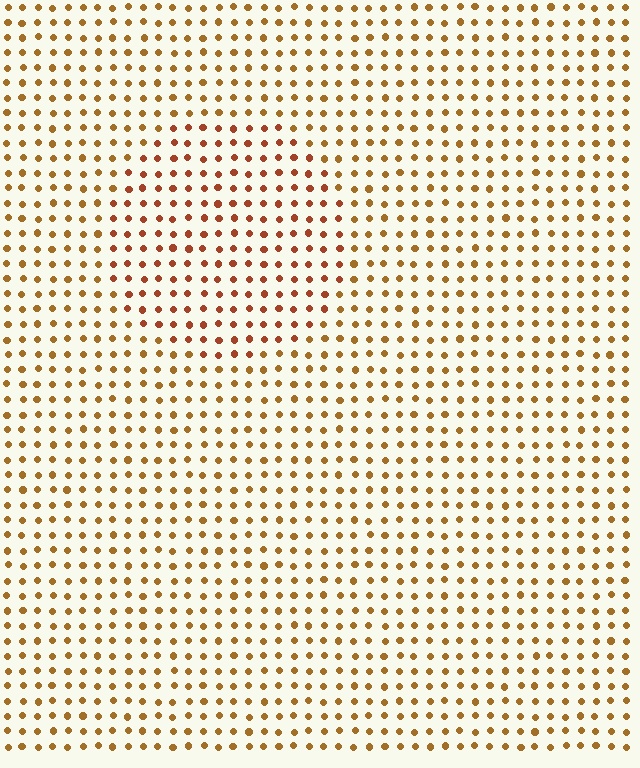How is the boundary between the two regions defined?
The boundary is defined purely by a slight shift in hue (about 22 degrees). Spacing, size, and orientation are identical on both sides.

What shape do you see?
I see a circle.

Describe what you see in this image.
The image is filled with small brown elements in a uniform arrangement. A circle-shaped region is visible where the elements are tinted to a slightly different hue, forming a subtle color boundary.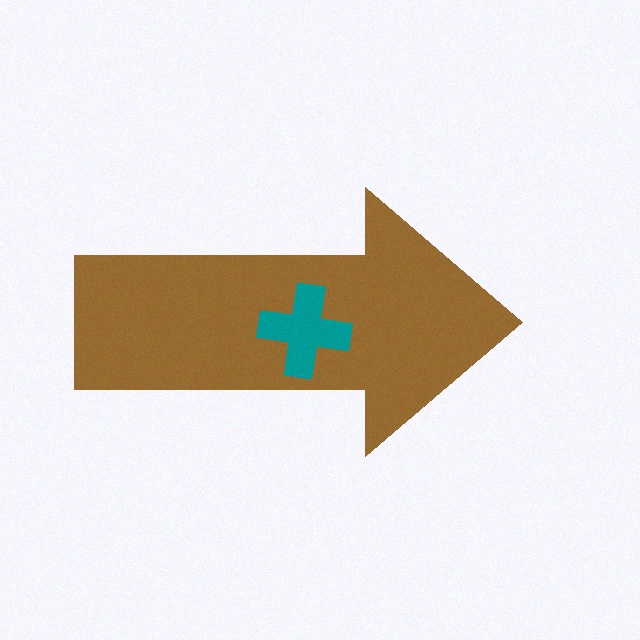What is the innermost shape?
The teal cross.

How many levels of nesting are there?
2.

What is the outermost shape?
The brown arrow.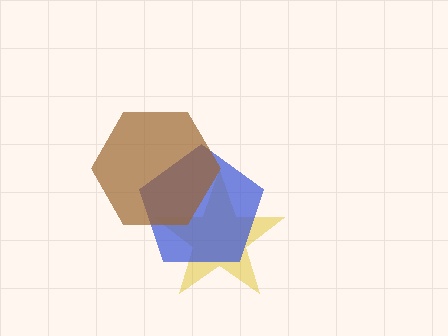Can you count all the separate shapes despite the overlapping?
Yes, there are 3 separate shapes.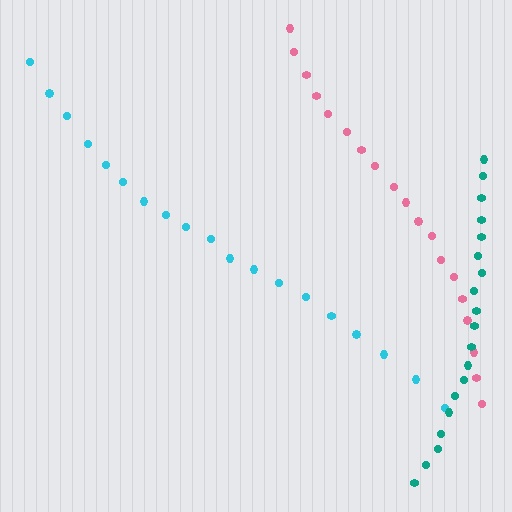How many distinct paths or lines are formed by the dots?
There are 3 distinct paths.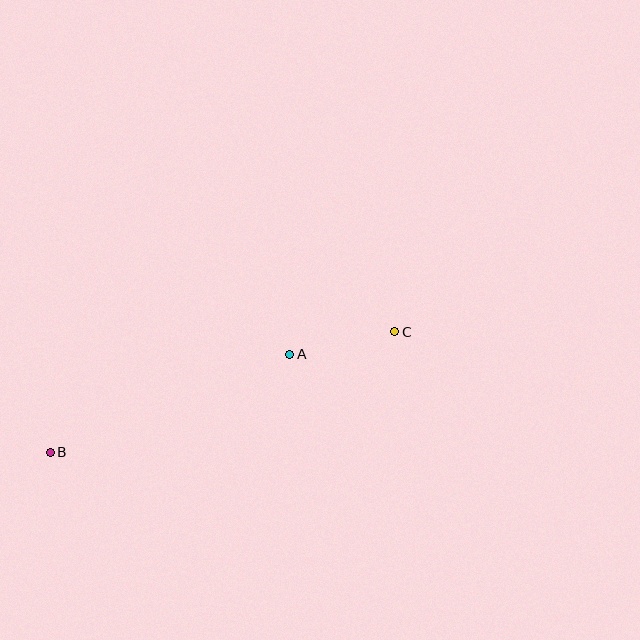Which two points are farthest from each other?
Points B and C are farthest from each other.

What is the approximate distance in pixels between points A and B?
The distance between A and B is approximately 259 pixels.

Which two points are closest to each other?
Points A and C are closest to each other.